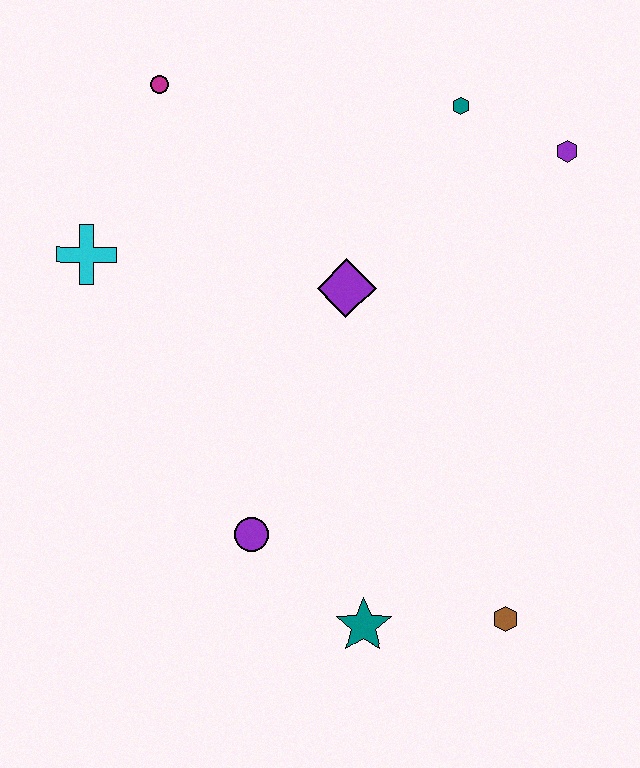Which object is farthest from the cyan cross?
The brown hexagon is farthest from the cyan cross.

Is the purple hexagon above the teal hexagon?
No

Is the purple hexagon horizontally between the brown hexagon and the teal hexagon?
No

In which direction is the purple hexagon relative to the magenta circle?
The purple hexagon is to the right of the magenta circle.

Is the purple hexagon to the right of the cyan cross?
Yes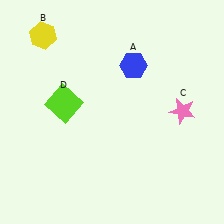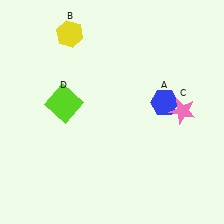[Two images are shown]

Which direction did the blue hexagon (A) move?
The blue hexagon (A) moved down.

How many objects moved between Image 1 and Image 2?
2 objects moved between the two images.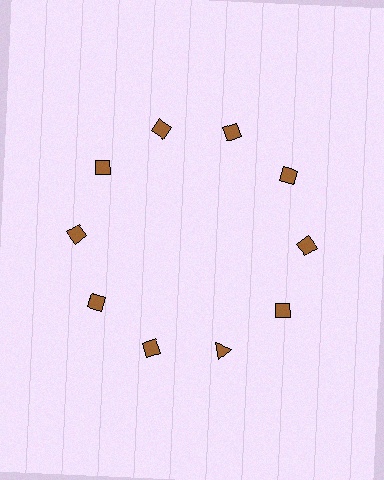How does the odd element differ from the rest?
It has a different shape: triangle instead of diamond.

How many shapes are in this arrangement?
There are 10 shapes arranged in a ring pattern.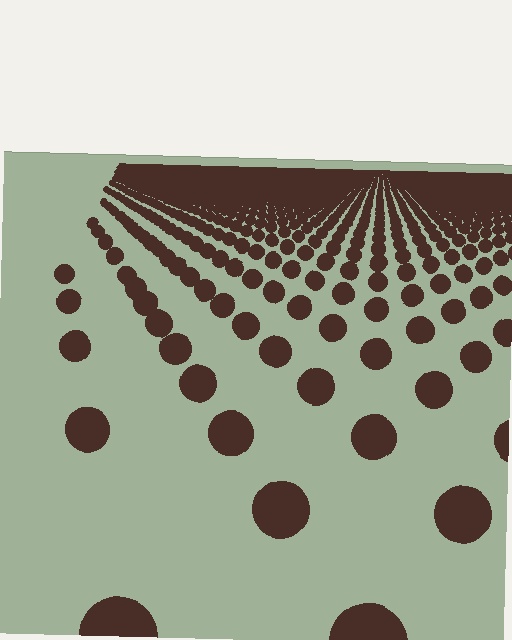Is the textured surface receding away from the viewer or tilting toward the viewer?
The surface is receding away from the viewer. Texture elements get smaller and denser toward the top.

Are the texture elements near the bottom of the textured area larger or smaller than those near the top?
Larger. Near the bottom, elements are closer to the viewer and appear at a bigger on-screen size.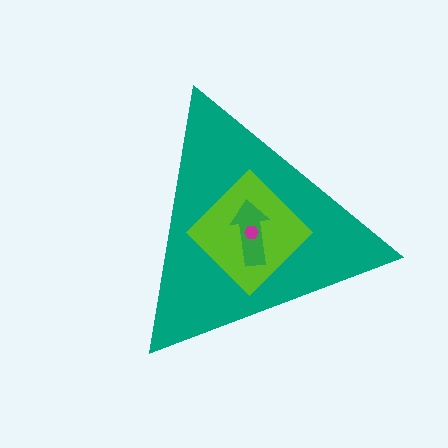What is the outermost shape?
The teal triangle.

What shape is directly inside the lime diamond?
The green arrow.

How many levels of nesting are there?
4.